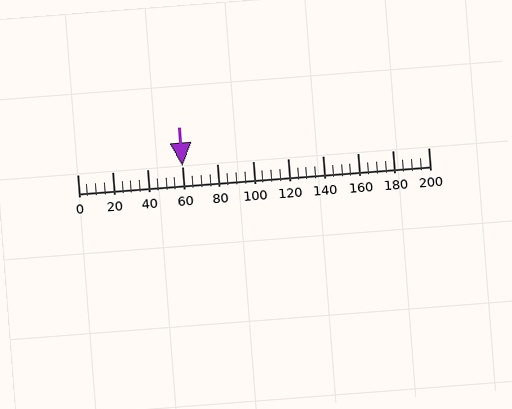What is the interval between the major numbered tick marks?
The major tick marks are spaced 20 units apart.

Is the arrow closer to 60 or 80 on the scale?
The arrow is closer to 60.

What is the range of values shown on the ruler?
The ruler shows values from 0 to 200.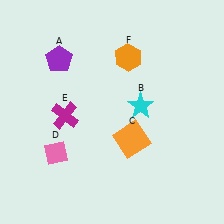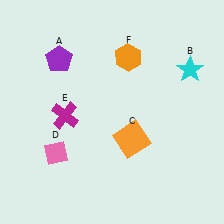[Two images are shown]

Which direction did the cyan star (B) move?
The cyan star (B) moved right.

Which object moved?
The cyan star (B) moved right.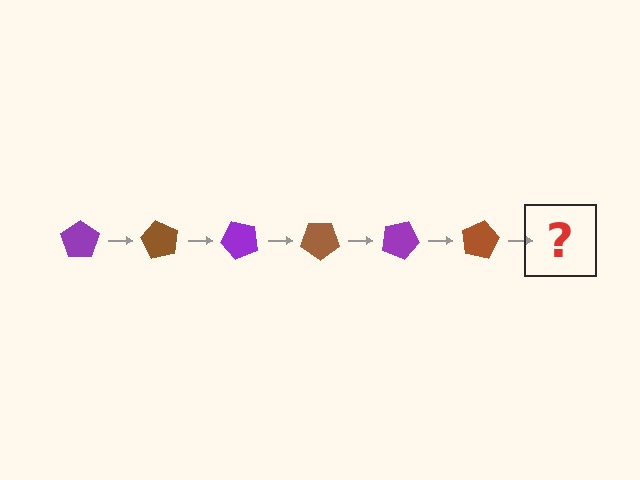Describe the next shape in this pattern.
It should be a purple pentagon, rotated 360 degrees from the start.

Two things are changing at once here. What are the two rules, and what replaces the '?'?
The two rules are that it rotates 60 degrees each step and the color cycles through purple and brown. The '?' should be a purple pentagon, rotated 360 degrees from the start.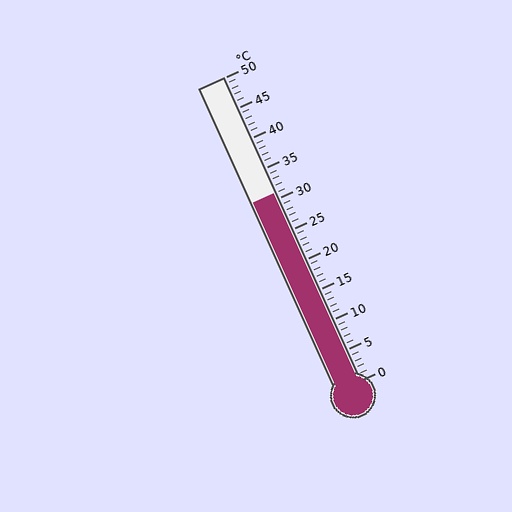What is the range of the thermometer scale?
The thermometer scale ranges from 0°C to 50°C.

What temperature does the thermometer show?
The thermometer shows approximately 31°C.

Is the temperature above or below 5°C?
The temperature is above 5°C.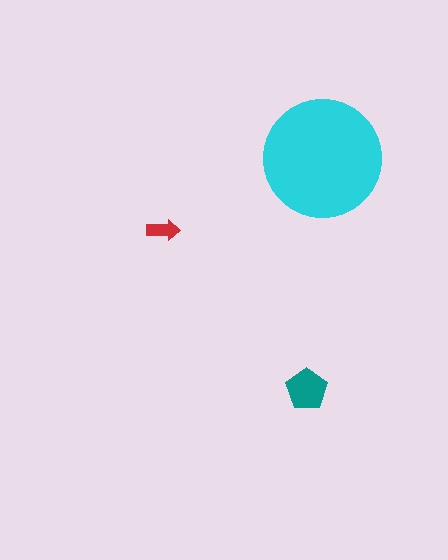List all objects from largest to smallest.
The cyan circle, the teal pentagon, the red arrow.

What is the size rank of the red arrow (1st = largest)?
3rd.